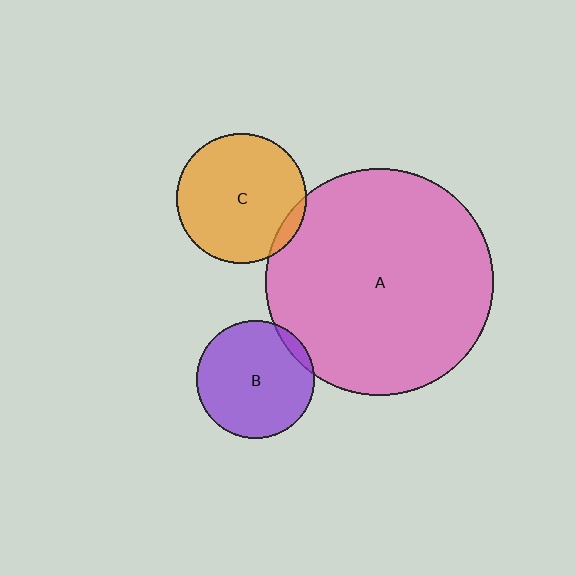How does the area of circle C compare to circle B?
Approximately 1.2 times.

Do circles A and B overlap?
Yes.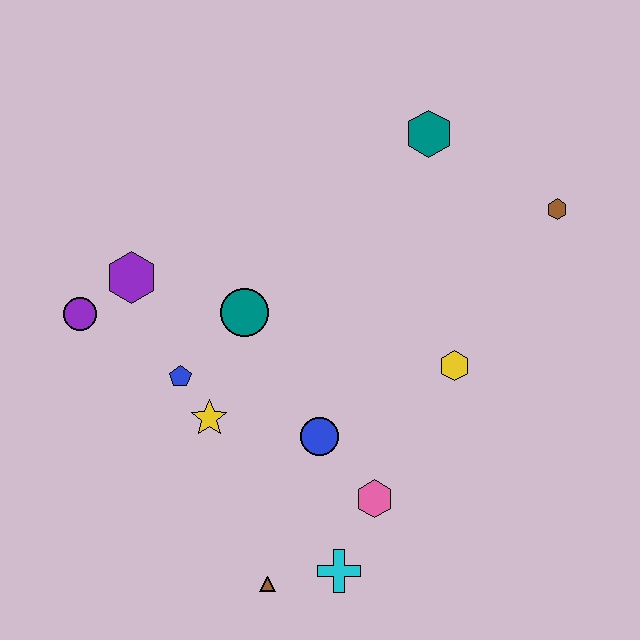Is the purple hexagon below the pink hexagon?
No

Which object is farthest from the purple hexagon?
The brown hexagon is farthest from the purple hexagon.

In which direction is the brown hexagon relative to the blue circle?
The brown hexagon is to the right of the blue circle.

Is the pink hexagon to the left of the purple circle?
No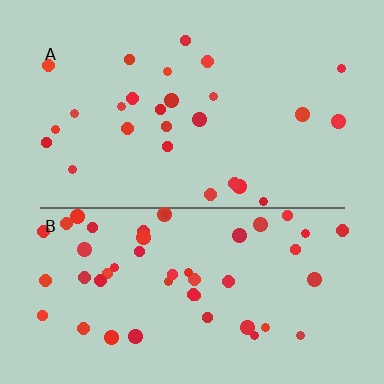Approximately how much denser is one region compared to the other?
Approximately 1.9× — region B over region A.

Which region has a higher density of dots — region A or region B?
B (the bottom).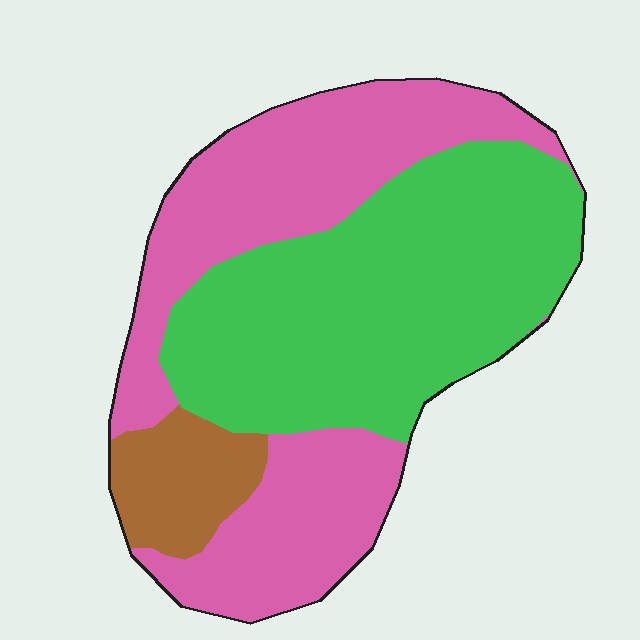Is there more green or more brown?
Green.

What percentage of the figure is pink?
Pink takes up about two fifths (2/5) of the figure.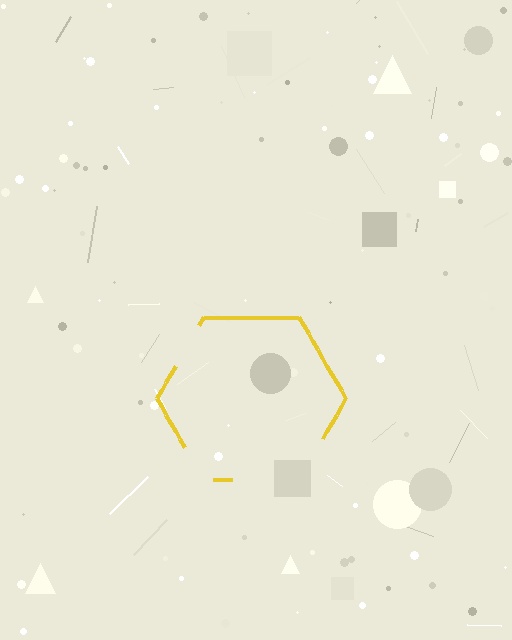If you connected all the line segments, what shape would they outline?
They would outline a hexagon.